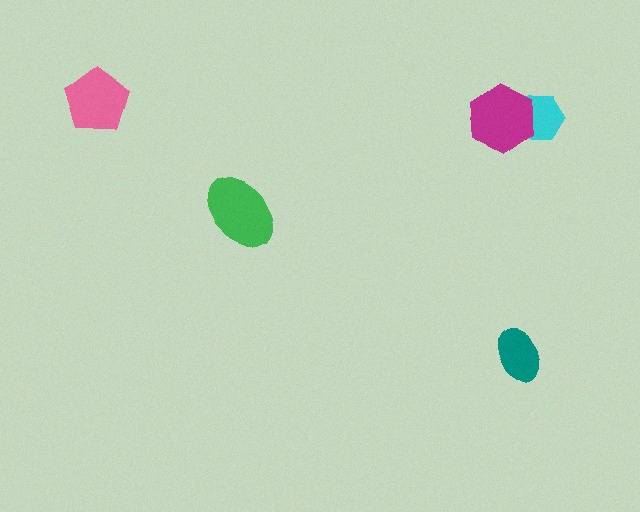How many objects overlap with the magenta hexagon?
1 object overlaps with the magenta hexagon.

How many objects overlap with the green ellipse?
0 objects overlap with the green ellipse.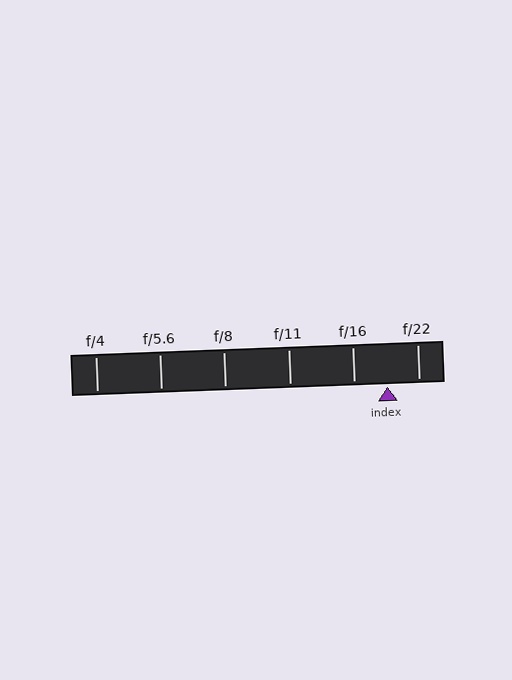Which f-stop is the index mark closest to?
The index mark is closest to f/22.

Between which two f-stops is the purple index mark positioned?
The index mark is between f/16 and f/22.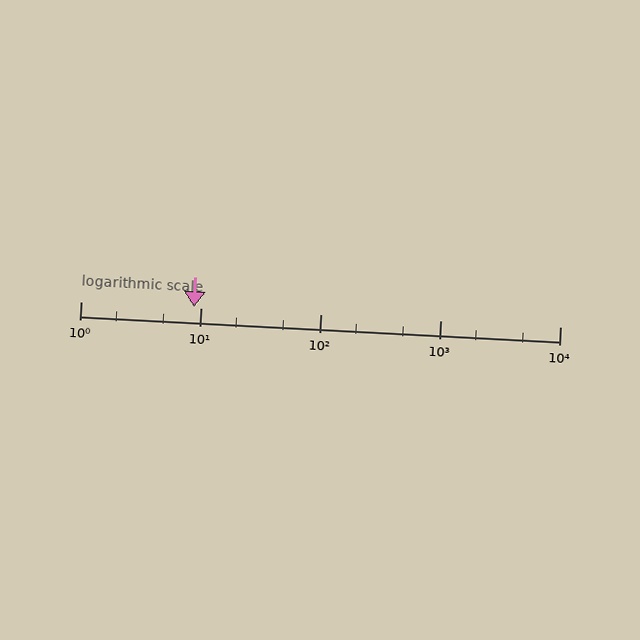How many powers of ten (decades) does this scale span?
The scale spans 4 decades, from 1 to 10000.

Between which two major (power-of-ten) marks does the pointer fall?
The pointer is between 1 and 10.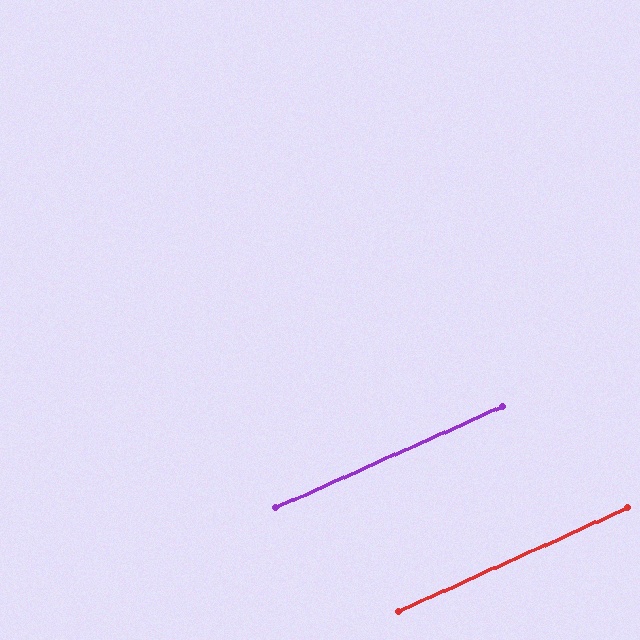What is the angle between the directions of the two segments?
Approximately 0 degrees.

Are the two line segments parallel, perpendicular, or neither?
Parallel — their directions differ by only 0.2°.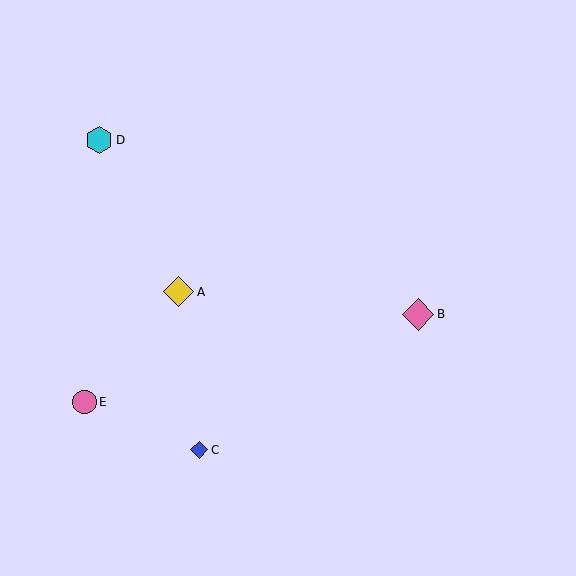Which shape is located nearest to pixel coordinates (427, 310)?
The pink diamond (labeled B) at (418, 314) is nearest to that location.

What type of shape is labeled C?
Shape C is a blue diamond.